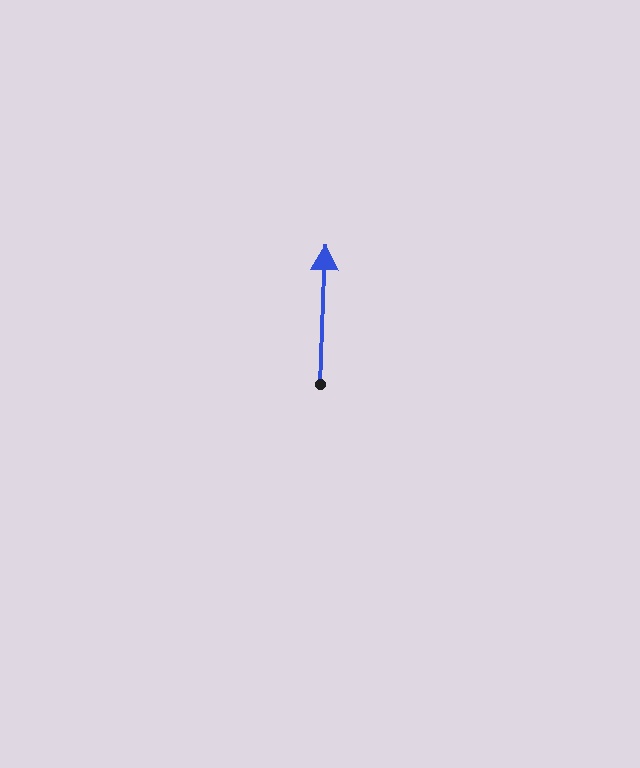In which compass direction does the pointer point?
North.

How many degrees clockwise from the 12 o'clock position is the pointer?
Approximately 2 degrees.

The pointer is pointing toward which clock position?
Roughly 12 o'clock.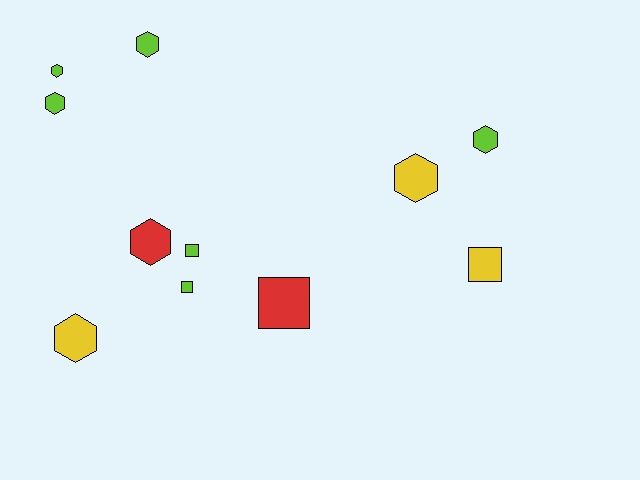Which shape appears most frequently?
Hexagon, with 7 objects.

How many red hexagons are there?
There is 1 red hexagon.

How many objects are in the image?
There are 11 objects.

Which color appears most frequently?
Lime, with 6 objects.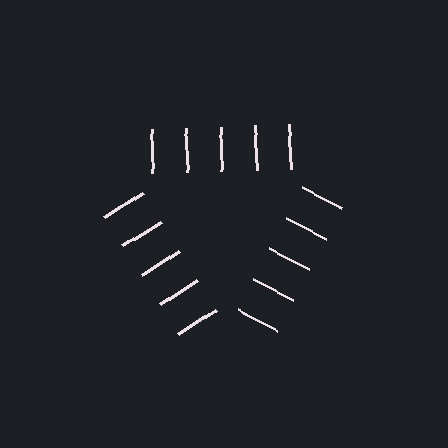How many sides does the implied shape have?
3 sides — the line-ends trace a triangle.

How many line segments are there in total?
15 — 5 along each of the 3 edges.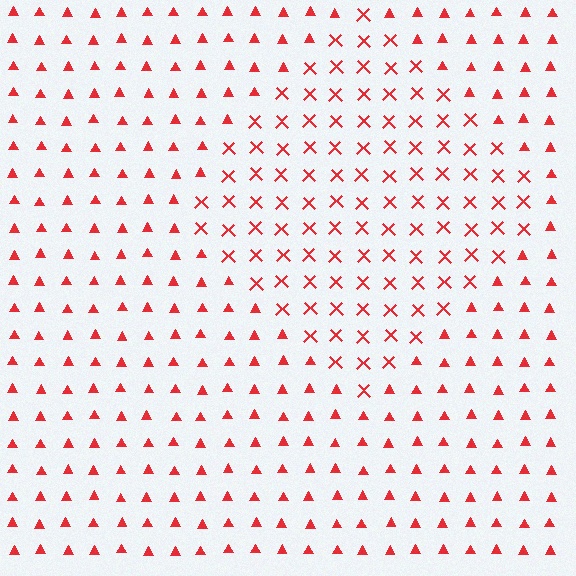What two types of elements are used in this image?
The image uses X marks inside the diamond region and triangles outside it.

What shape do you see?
I see a diamond.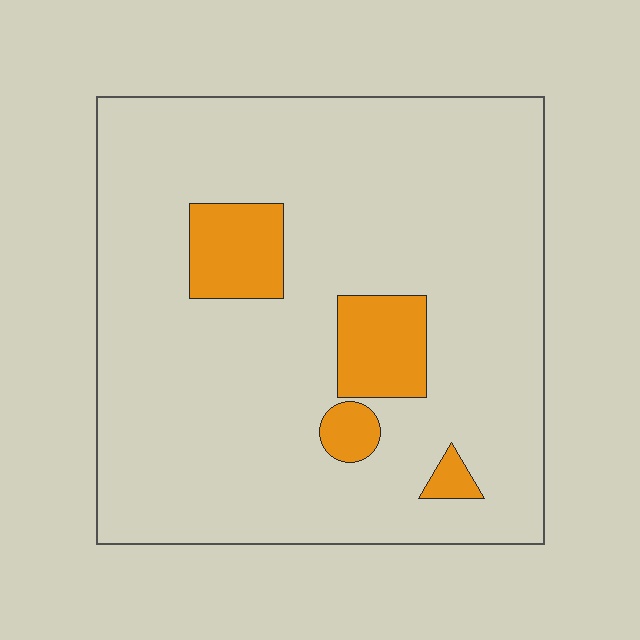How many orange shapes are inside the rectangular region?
4.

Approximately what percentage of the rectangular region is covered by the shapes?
Approximately 10%.